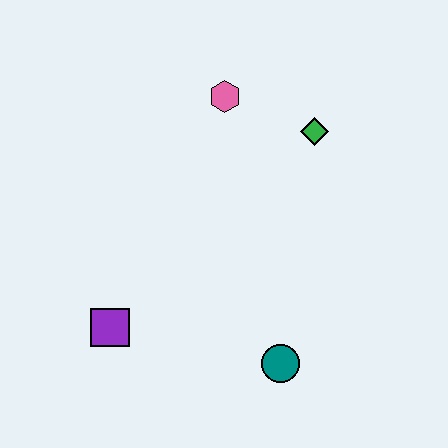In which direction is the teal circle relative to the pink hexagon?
The teal circle is below the pink hexagon.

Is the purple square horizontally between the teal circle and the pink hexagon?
No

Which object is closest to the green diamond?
The pink hexagon is closest to the green diamond.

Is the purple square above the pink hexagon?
No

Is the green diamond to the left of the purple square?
No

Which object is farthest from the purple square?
The green diamond is farthest from the purple square.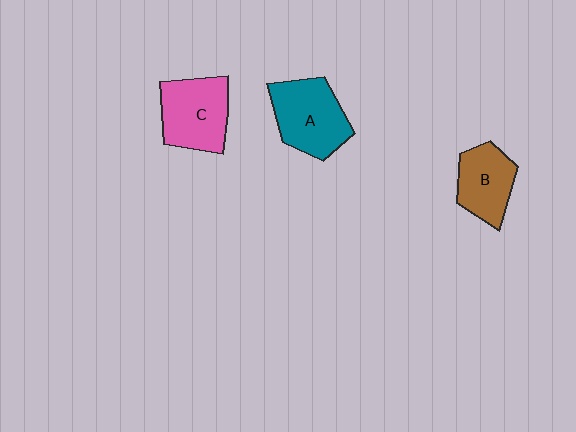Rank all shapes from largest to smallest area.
From largest to smallest: A (teal), C (pink), B (brown).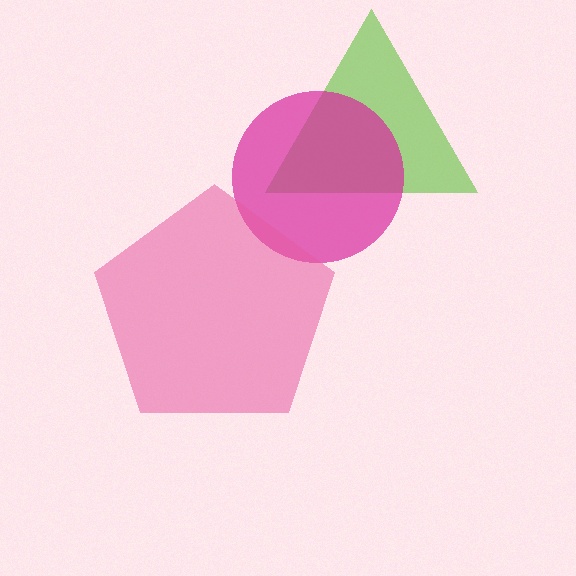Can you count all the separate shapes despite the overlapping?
Yes, there are 3 separate shapes.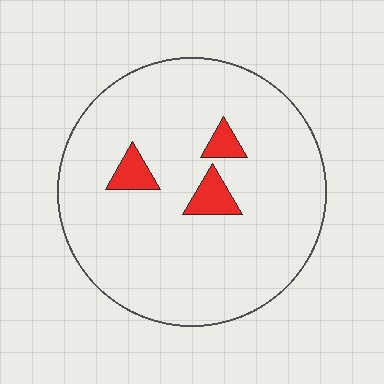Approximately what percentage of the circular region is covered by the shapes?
Approximately 5%.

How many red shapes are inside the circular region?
3.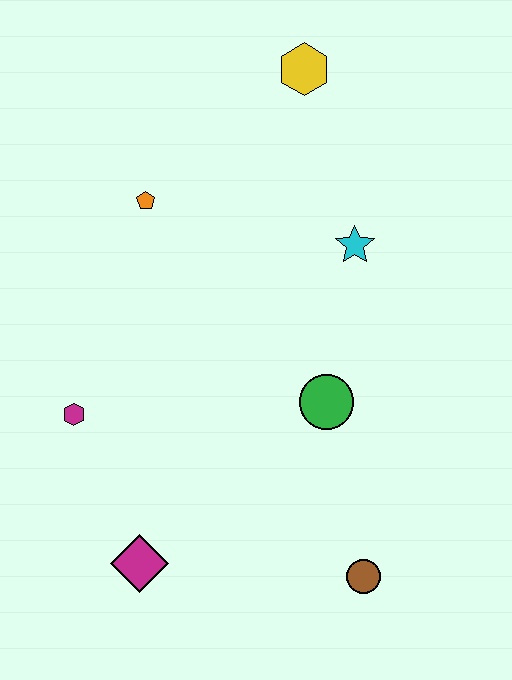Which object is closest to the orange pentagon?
The yellow hexagon is closest to the orange pentagon.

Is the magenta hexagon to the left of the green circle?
Yes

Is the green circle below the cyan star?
Yes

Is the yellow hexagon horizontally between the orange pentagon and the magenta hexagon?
No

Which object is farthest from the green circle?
The yellow hexagon is farthest from the green circle.